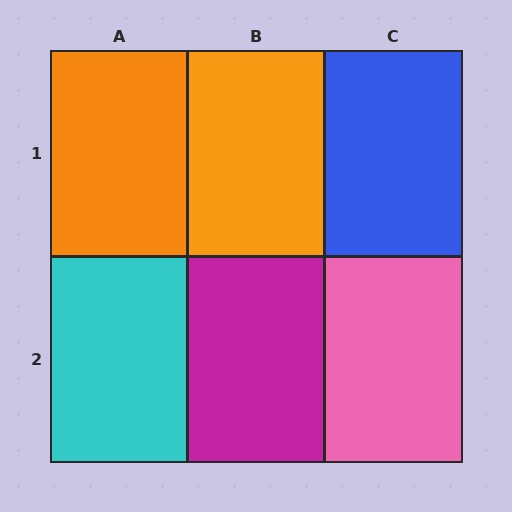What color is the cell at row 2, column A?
Cyan.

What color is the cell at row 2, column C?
Pink.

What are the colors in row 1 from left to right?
Orange, orange, blue.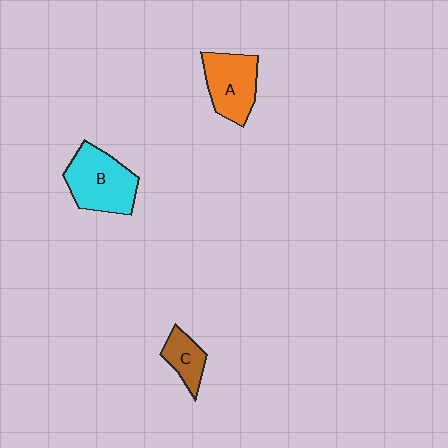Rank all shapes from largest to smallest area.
From largest to smallest: B (cyan), A (orange), C (brown).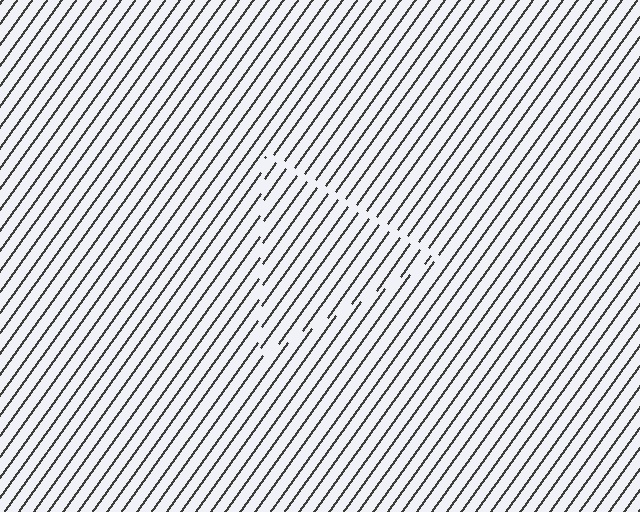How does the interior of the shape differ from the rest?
The interior of the shape contains the same grating, shifted by half a period — the contour is defined by the phase discontinuity where line-ends from the inner and outer gratings abut.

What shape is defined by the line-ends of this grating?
An illusory triangle. The interior of the shape contains the same grating, shifted by half a period — the contour is defined by the phase discontinuity where line-ends from the inner and outer gratings abut.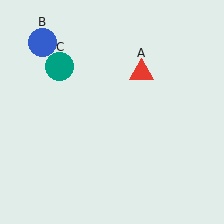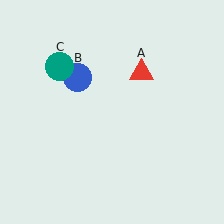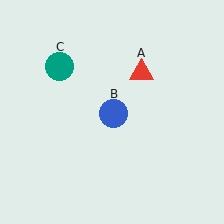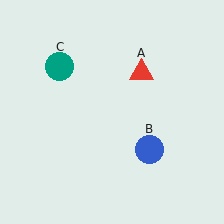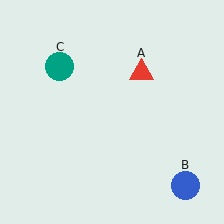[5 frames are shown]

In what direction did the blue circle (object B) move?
The blue circle (object B) moved down and to the right.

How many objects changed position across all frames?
1 object changed position: blue circle (object B).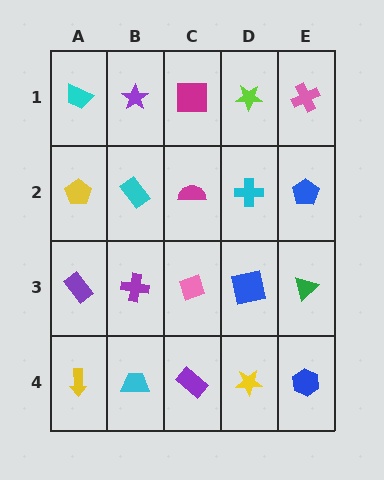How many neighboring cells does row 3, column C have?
4.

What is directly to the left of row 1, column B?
A cyan trapezoid.